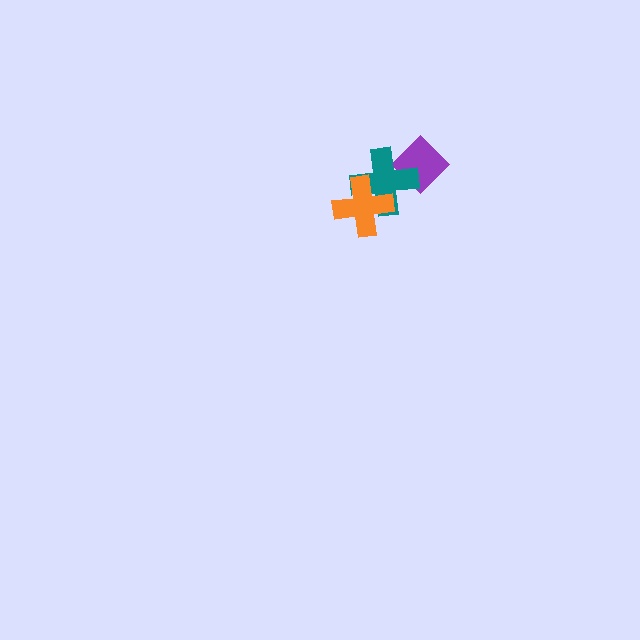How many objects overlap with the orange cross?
1 object overlaps with the orange cross.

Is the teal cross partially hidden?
Yes, it is partially covered by another shape.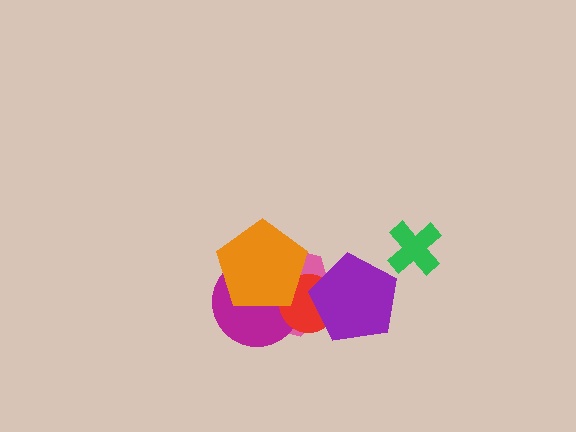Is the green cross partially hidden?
No, no other shape covers it.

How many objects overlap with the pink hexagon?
4 objects overlap with the pink hexagon.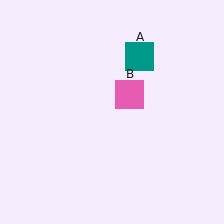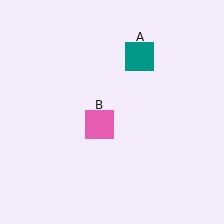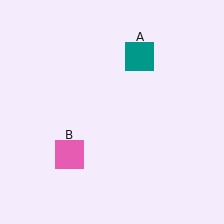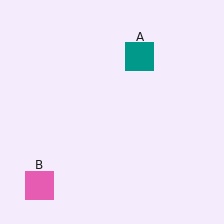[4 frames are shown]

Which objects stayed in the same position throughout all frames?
Teal square (object A) remained stationary.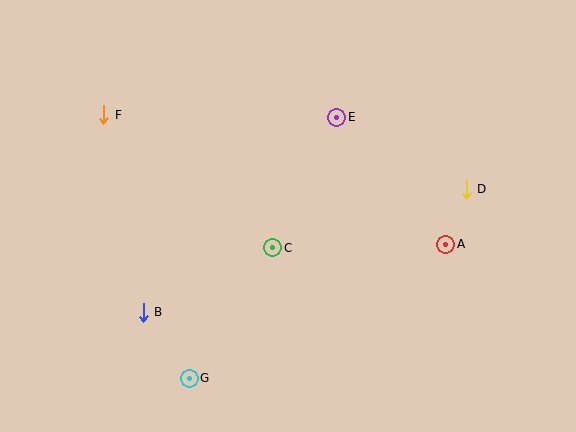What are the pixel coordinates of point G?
Point G is at (189, 378).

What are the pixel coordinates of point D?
Point D is at (466, 189).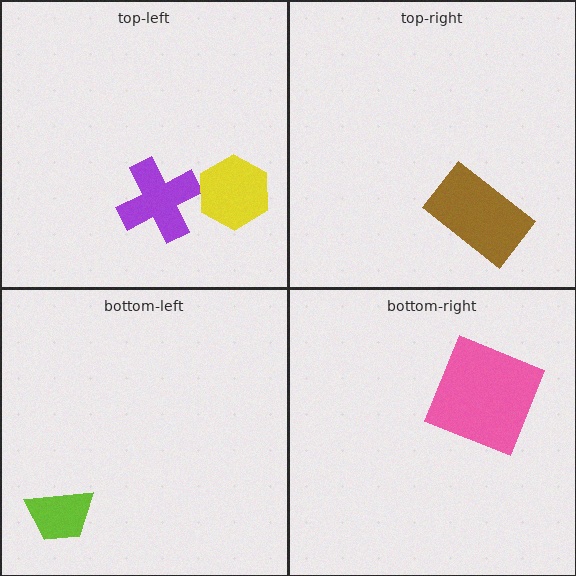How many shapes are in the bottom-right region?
1.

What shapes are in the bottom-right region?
The pink square.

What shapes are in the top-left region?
The purple cross, the yellow hexagon.